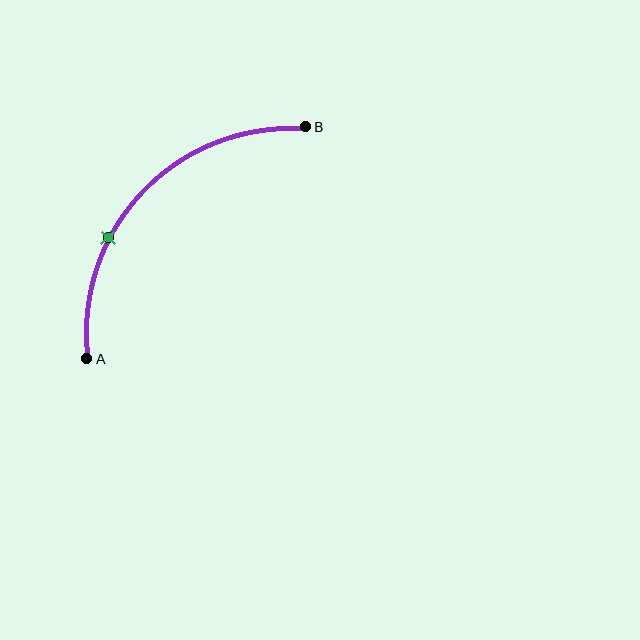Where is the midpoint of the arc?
The arc midpoint is the point on the curve farthest from the straight line joining A and B. It sits above and to the left of that line.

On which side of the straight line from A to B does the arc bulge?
The arc bulges above and to the left of the straight line connecting A and B.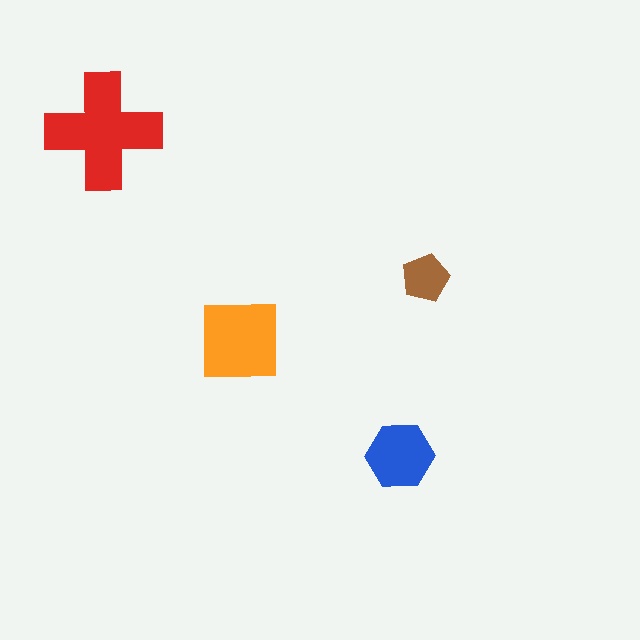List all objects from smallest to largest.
The brown pentagon, the blue hexagon, the orange square, the red cross.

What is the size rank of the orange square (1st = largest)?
2nd.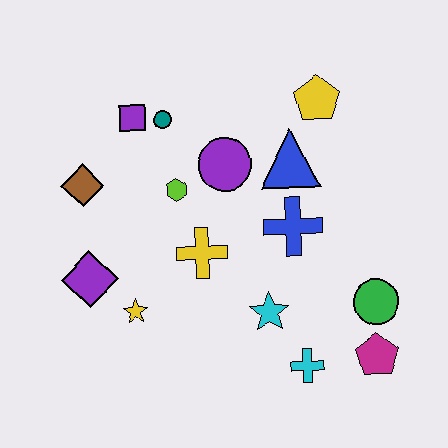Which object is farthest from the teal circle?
The magenta pentagon is farthest from the teal circle.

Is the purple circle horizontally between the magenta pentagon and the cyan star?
No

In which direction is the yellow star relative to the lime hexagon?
The yellow star is below the lime hexagon.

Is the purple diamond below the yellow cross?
Yes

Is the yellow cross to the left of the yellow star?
No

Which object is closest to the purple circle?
The lime hexagon is closest to the purple circle.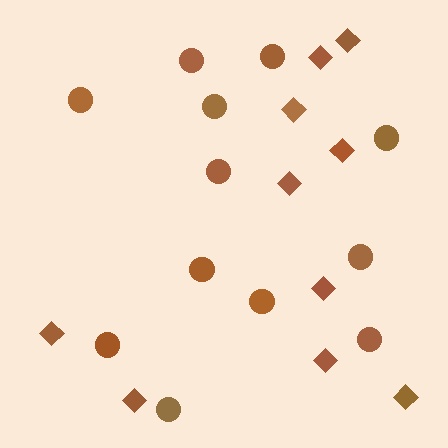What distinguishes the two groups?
There are 2 groups: one group of circles (12) and one group of diamonds (10).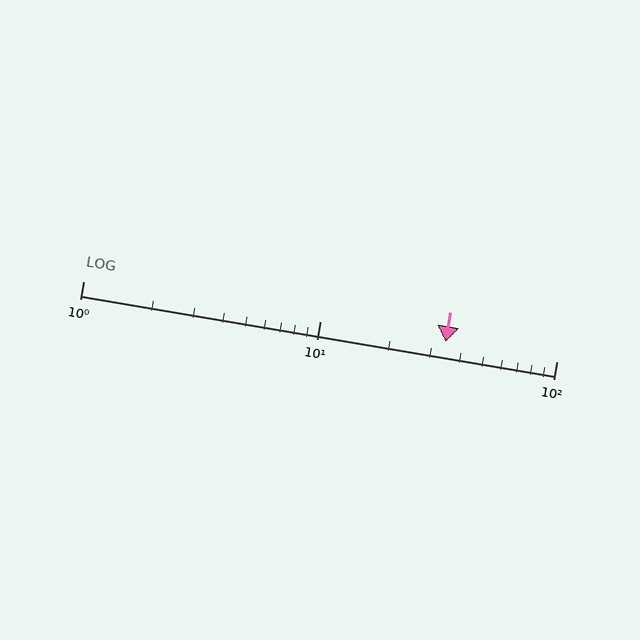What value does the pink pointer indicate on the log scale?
The pointer indicates approximately 34.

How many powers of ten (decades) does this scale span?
The scale spans 2 decades, from 1 to 100.